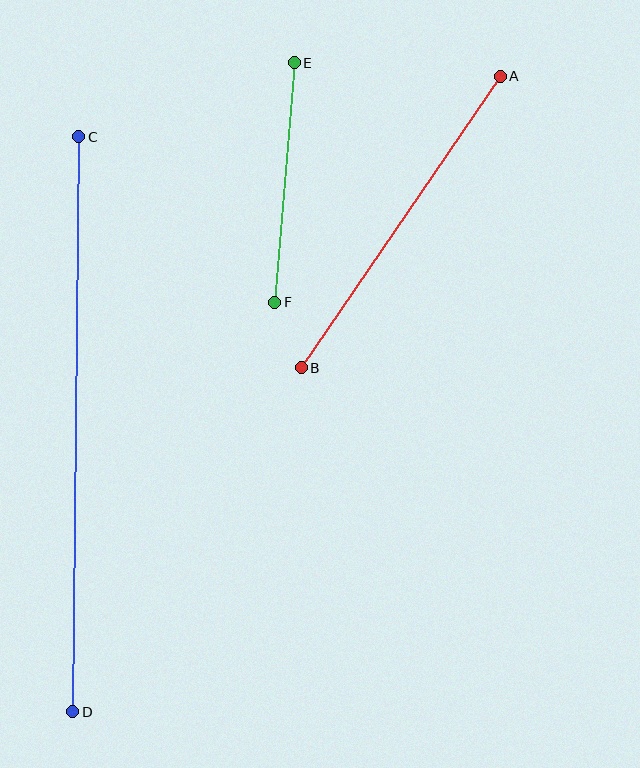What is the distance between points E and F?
The distance is approximately 240 pixels.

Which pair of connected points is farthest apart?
Points C and D are farthest apart.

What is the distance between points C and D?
The distance is approximately 575 pixels.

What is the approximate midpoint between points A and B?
The midpoint is at approximately (401, 222) pixels.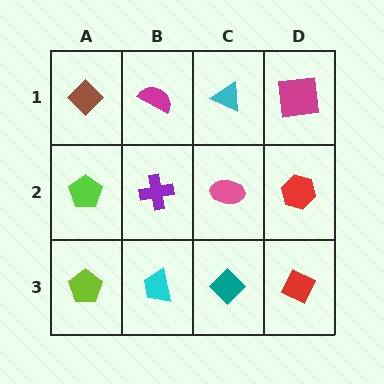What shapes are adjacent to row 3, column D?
A red hexagon (row 2, column D), a teal diamond (row 3, column C).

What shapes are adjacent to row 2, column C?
A cyan triangle (row 1, column C), a teal diamond (row 3, column C), a purple cross (row 2, column B), a red hexagon (row 2, column D).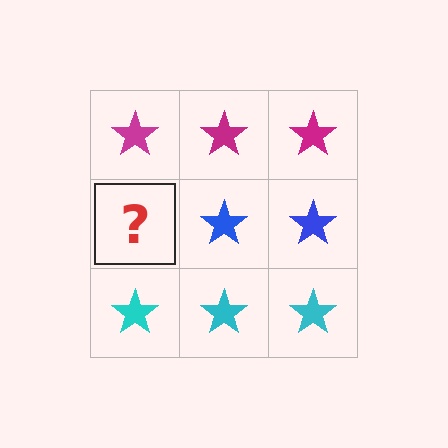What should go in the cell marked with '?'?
The missing cell should contain a blue star.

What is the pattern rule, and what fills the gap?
The rule is that each row has a consistent color. The gap should be filled with a blue star.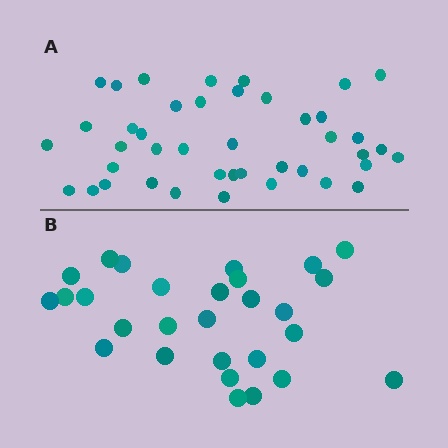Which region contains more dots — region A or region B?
Region A (the top region) has more dots.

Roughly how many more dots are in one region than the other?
Region A has approximately 15 more dots than region B.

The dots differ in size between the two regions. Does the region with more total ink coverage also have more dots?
No. Region B has more total ink coverage because its dots are larger, but region A actually contains more individual dots. Total area can be misleading — the number of items is what matters here.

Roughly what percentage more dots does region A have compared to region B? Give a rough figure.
About 50% more.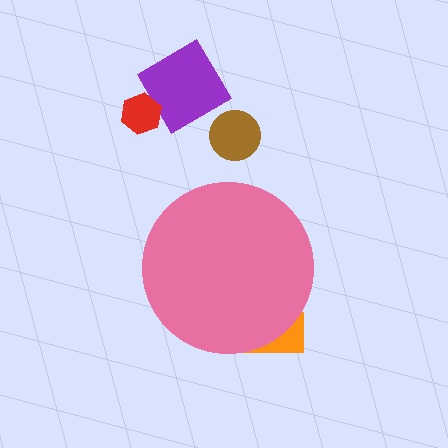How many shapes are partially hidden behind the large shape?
1 shape is partially hidden.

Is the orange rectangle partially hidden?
Yes, the orange rectangle is partially hidden behind the pink circle.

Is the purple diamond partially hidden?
No, the purple diamond is fully visible.